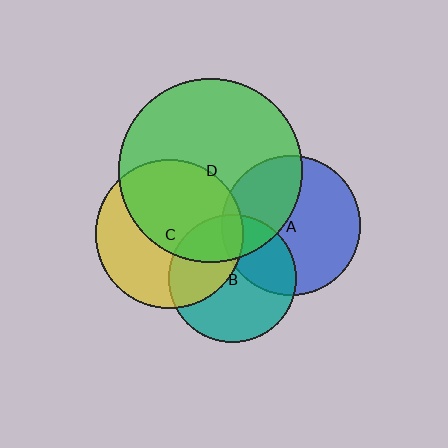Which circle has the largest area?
Circle D (green).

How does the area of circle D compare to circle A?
Approximately 1.7 times.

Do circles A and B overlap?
Yes.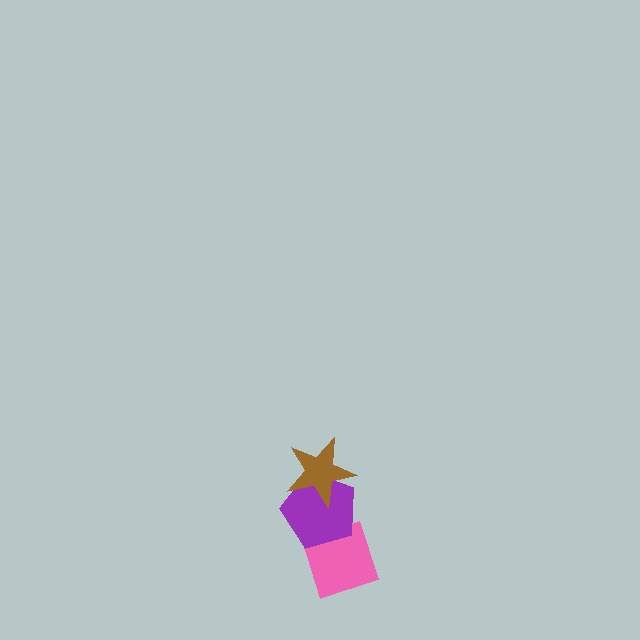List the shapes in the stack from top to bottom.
From top to bottom: the brown star, the purple pentagon, the pink diamond.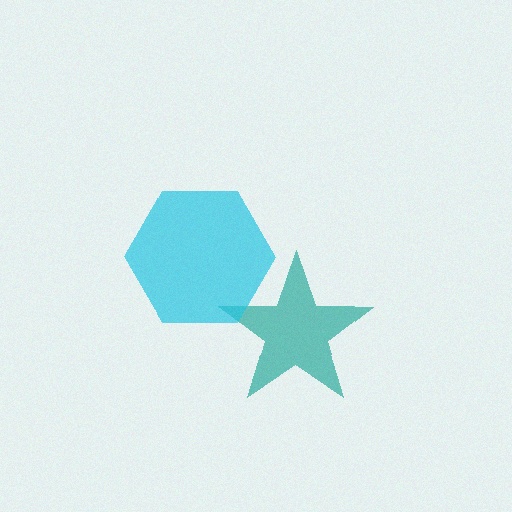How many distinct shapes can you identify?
There are 2 distinct shapes: a teal star, a cyan hexagon.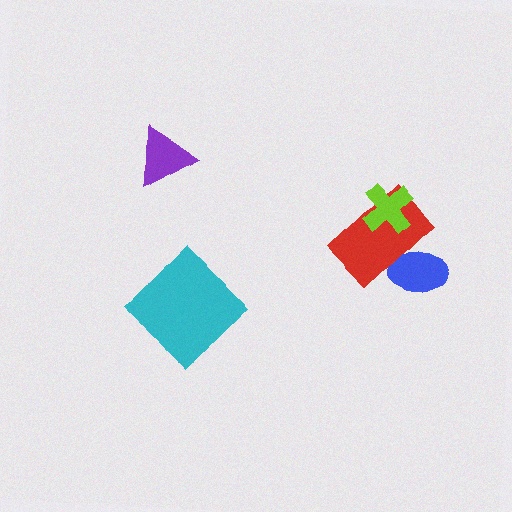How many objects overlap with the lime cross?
1 object overlaps with the lime cross.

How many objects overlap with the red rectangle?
2 objects overlap with the red rectangle.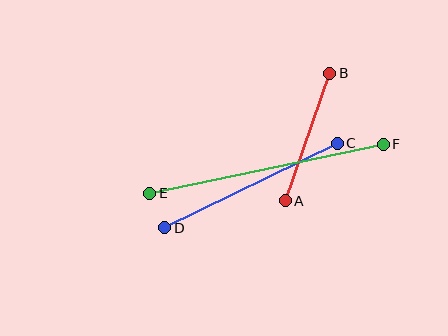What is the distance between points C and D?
The distance is approximately 192 pixels.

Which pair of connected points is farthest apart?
Points E and F are farthest apart.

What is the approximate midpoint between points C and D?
The midpoint is at approximately (251, 186) pixels.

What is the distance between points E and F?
The distance is approximately 239 pixels.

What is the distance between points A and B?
The distance is approximately 135 pixels.